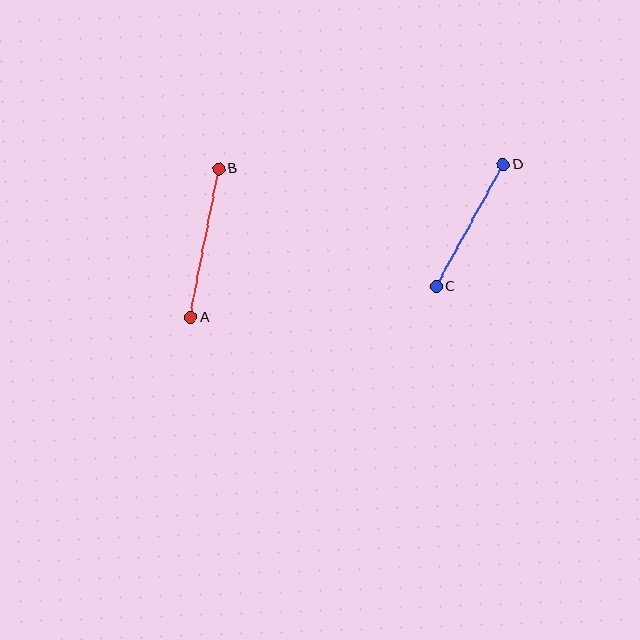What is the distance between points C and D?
The distance is approximately 139 pixels.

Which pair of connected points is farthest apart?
Points A and B are farthest apart.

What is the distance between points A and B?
The distance is approximately 151 pixels.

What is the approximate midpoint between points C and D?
The midpoint is at approximately (470, 226) pixels.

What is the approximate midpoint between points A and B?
The midpoint is at approximately (205, 243) pixels.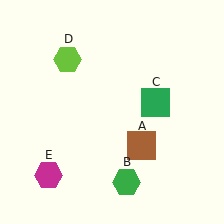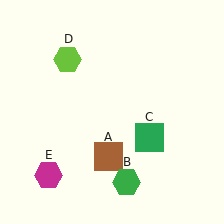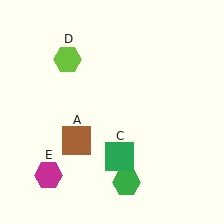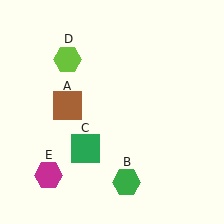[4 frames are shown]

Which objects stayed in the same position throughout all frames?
Green hexagon (object B) and lime hexagon (object D) and magenta hexagon (object E) remained stationary.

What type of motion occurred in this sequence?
The brown square (object A), green square (object C) rotated clockwise around the center of the scene.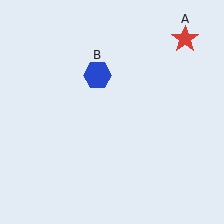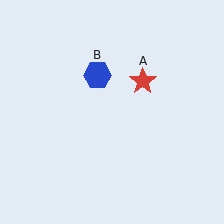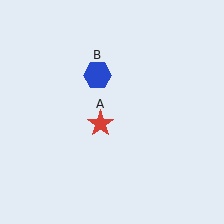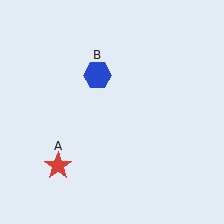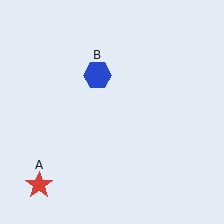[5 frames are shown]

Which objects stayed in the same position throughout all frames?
Blue hexagon (object B) remained stationary.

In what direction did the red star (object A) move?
The red star (object A) moved down and to the left.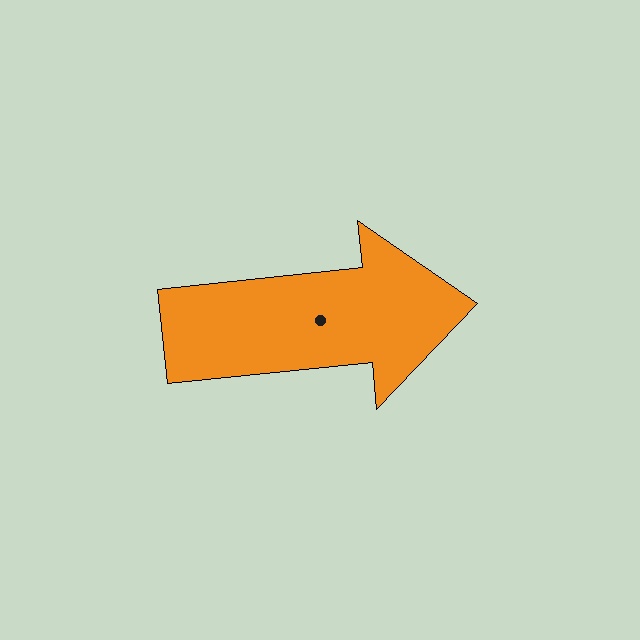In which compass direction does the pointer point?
East.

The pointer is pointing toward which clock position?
Roughly 3 o'clock.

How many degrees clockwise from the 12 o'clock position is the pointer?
Approximately 84 degrees.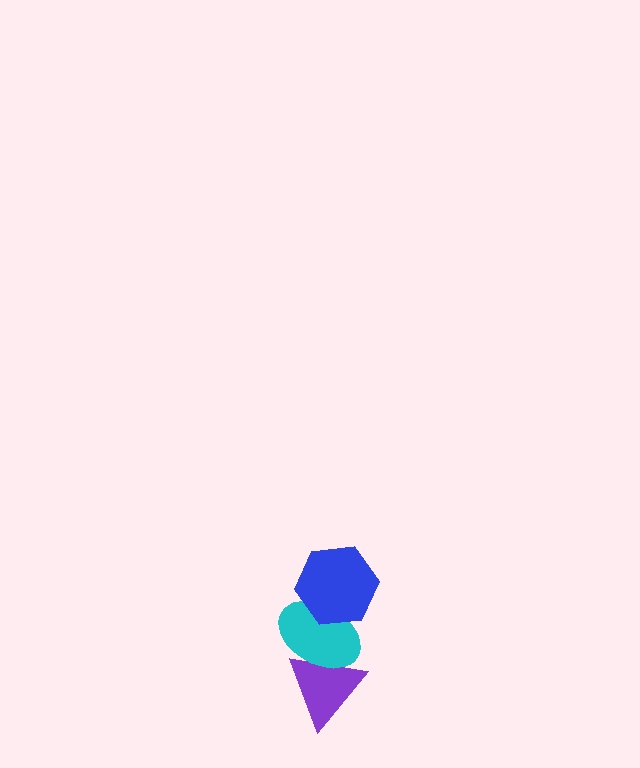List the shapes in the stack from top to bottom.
From top to bottom: the blue hexagon, the cyan ellipse, the purple triangle.